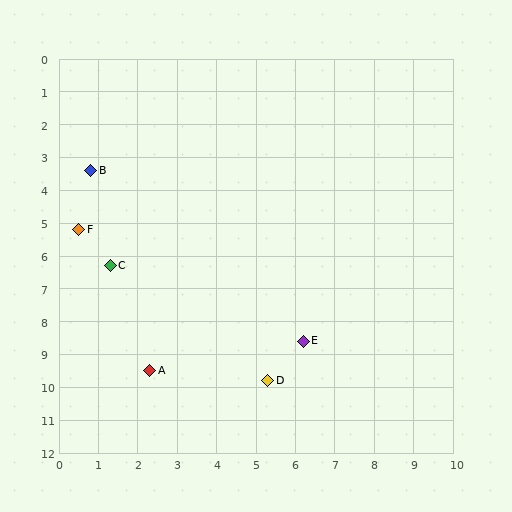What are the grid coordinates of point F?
Point F is at approximately (0.5, 5.2).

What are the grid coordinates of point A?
Point A is at approximately (2.3, 9.5).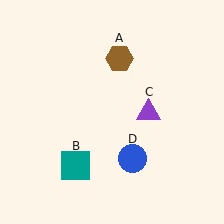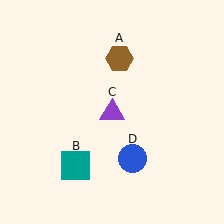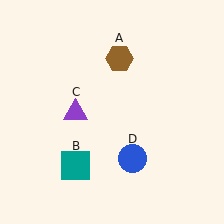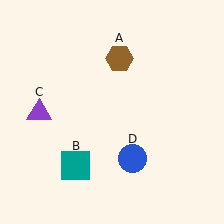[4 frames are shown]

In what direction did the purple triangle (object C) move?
The purple triangle (object C) moved left.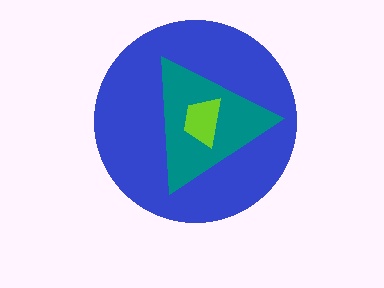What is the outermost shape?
The blue circle.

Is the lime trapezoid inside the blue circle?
Yes.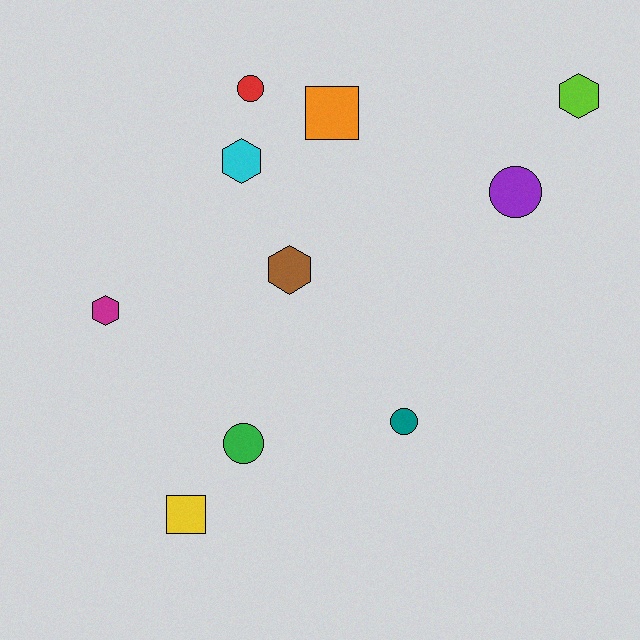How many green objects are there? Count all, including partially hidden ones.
There is 1 green object.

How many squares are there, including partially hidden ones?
There are 2 squares.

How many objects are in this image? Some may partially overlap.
There are 10 objects.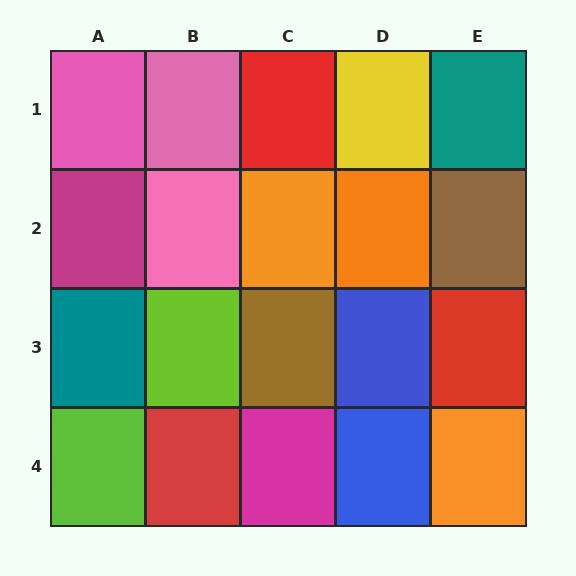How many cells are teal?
2 cells are teal.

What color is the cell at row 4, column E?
Orange.